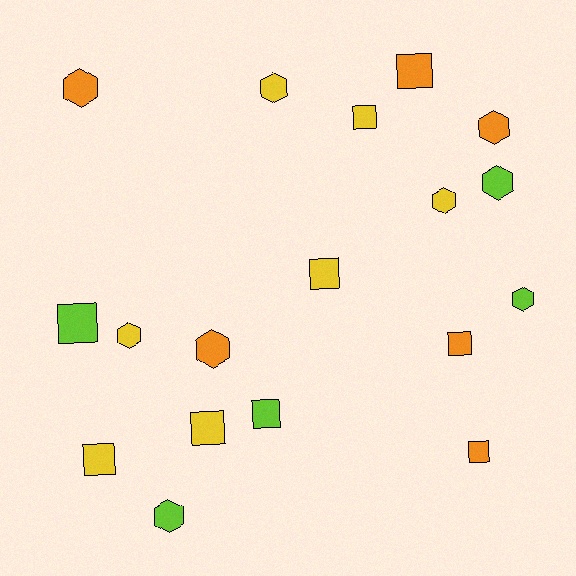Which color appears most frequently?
Yellow, with 7 objects.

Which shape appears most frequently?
Hexagon, with 9 objects.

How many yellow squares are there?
There are 4 yellow squares.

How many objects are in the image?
There are 18 objects.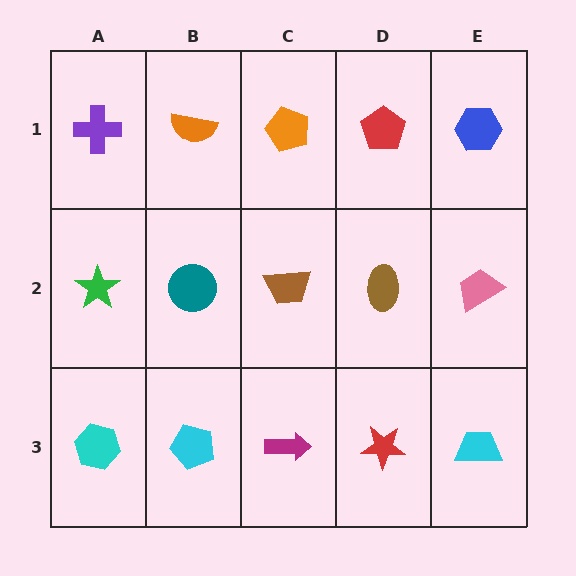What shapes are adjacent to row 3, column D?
A brown ellipse (row 2, column D), a magenta arrow (row 3, column C), a cyan trapezoid (row 3, column E).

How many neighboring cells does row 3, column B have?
3.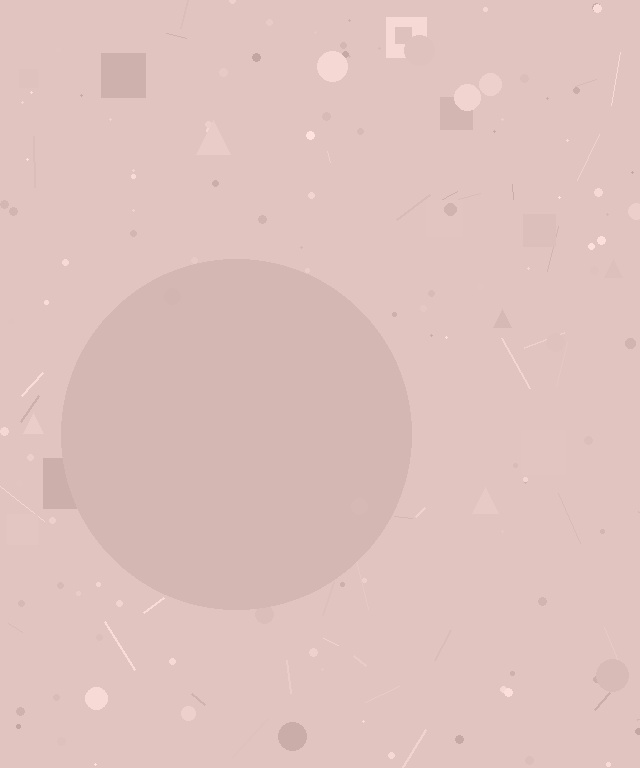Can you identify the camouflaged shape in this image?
The camouflaged shape is a circle.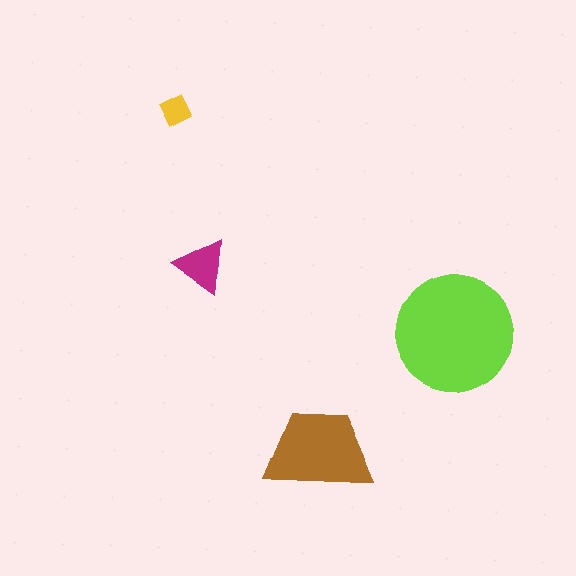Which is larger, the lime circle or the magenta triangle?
The lime circle.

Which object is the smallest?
The yellow diamond.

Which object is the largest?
The lime circle.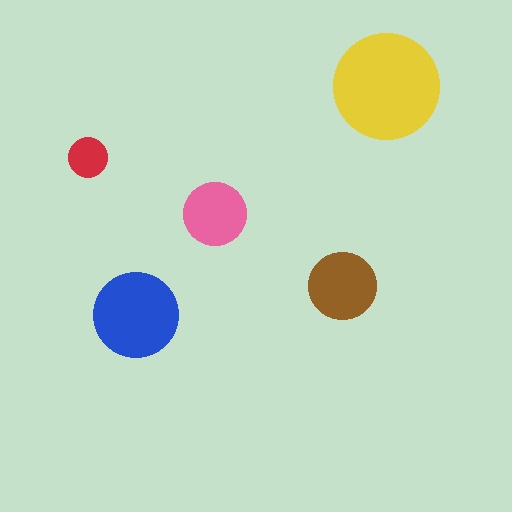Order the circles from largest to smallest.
the yellow one, the blue one, the brown one, the pink one, the red one.